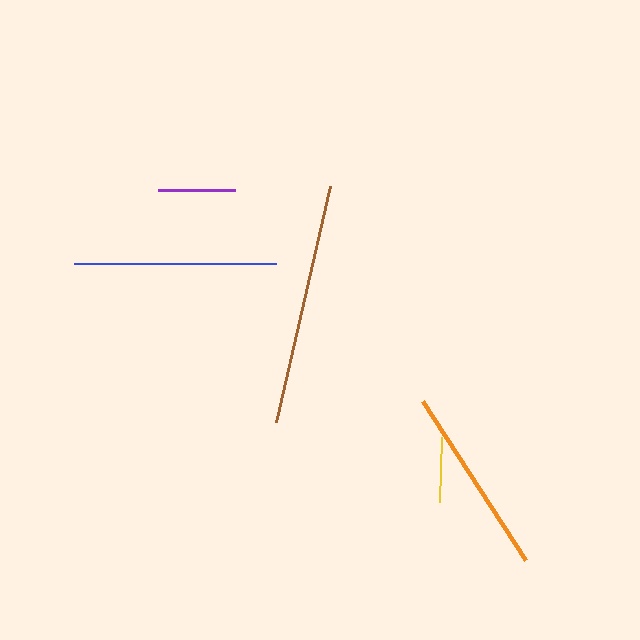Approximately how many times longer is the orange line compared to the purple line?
The orange line is approximately 2.5 times the length of the purple line.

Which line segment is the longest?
The brown line is the longest at approximately 243 pixels.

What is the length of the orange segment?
The orange segment is approximately 189 pixels long.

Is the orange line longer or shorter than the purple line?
The orange line is longer than the purple line.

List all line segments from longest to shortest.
From longest to shortest: brown, blue, orange, purple, yellow.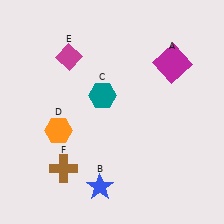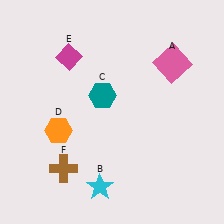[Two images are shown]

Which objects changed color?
A changed from magenta to pink. B changed from blue to cyan.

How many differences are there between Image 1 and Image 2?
There are 2 differences between the two images.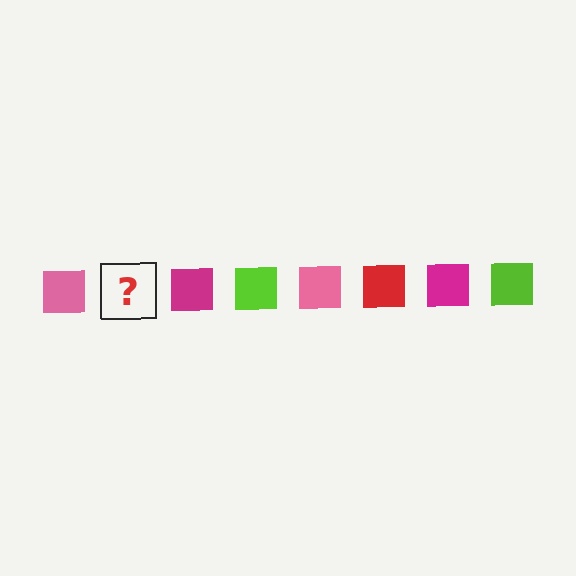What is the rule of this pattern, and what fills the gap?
The rule is that the pattern cycles through pink, red, magenta, lime squares. The gap should be filled with a red square.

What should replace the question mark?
The question mark should be replaced with a red square.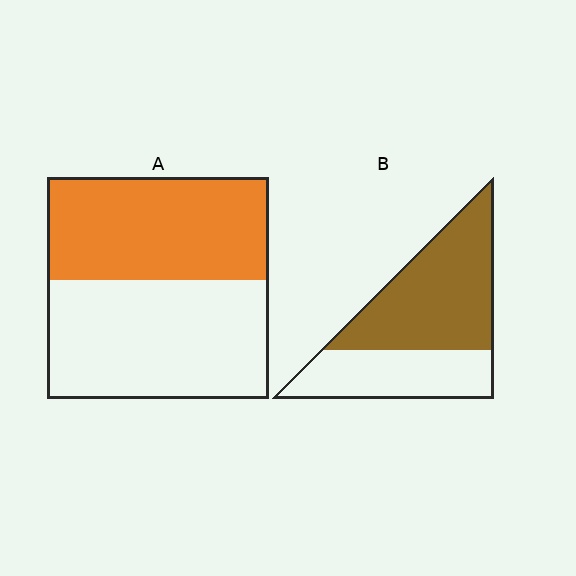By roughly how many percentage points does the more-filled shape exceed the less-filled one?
By roughly 15 percentage points (B over A).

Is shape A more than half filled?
Roughly half.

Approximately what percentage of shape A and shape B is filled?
A is approximately 45% and B is approximately 60%.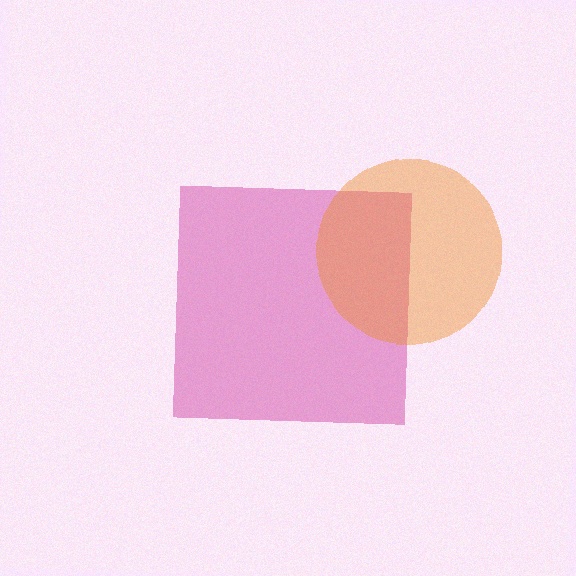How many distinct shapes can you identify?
There are 2 distinct shapes: a pink square, an orange circle.